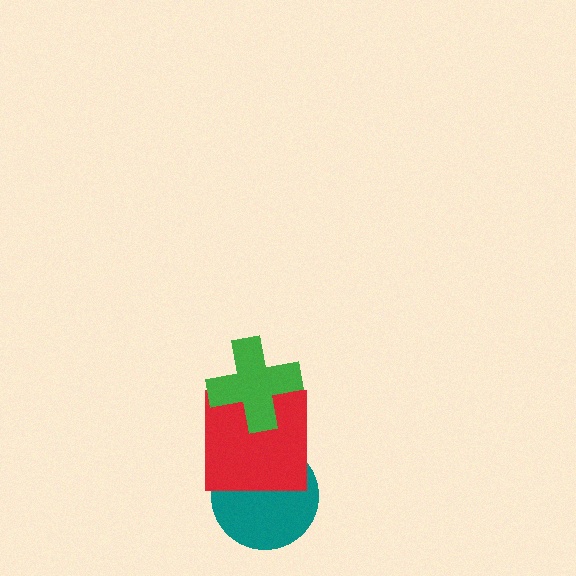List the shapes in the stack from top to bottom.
From top to bottom: the green cross, the red square, the teal circle.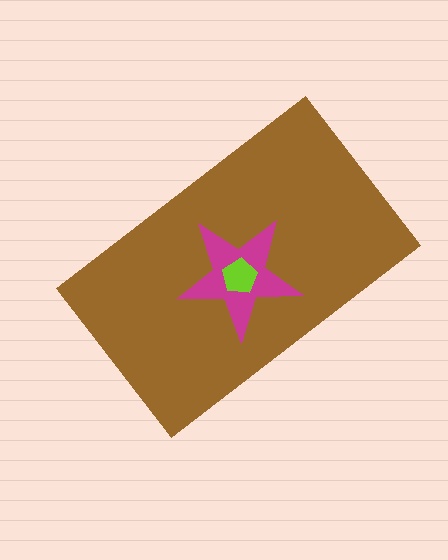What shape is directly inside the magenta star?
The lime pentagon.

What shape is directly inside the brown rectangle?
The magenta star.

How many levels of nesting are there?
3.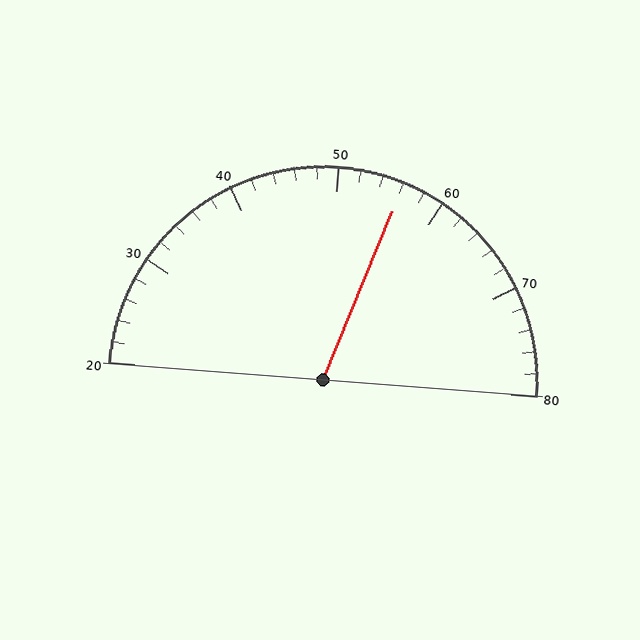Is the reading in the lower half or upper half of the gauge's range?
The reading is in the upper half of the range (20 to 80).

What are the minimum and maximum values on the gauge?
The gauge ranges from 20 to 80.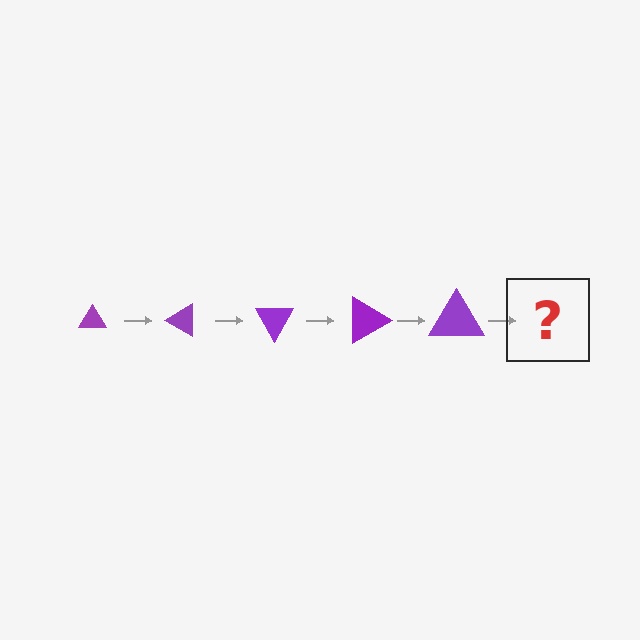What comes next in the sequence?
The next element should be a triangle, larger than the previous one and rotated 150 degrees from the start.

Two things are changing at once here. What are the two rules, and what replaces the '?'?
The two rules are that the triangle grows larger each step and it rotates 30 degrees each step. The '?' should be a triangle, larger than the previous one and rotated 150 degrees from the start.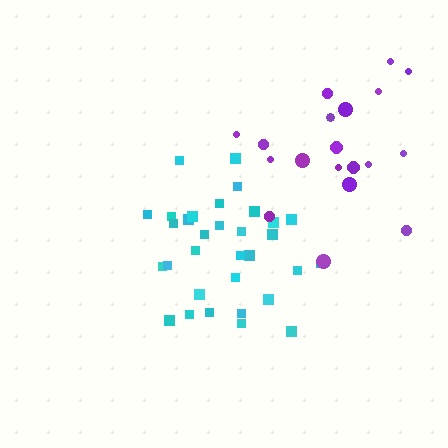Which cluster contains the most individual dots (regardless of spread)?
Cyan (32).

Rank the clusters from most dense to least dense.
cyan, purple.